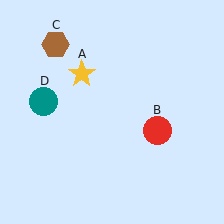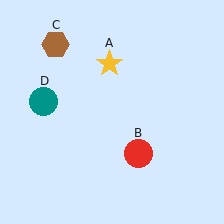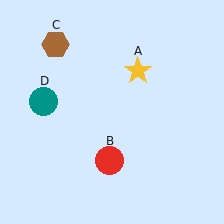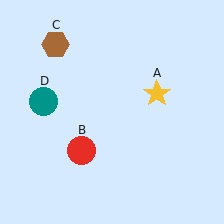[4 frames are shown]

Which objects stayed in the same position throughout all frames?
Brown hexagon (object C) and teal circle (object D) remained stationary.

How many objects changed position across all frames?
2 objects changed position: yellow star (object A), red circle (object B).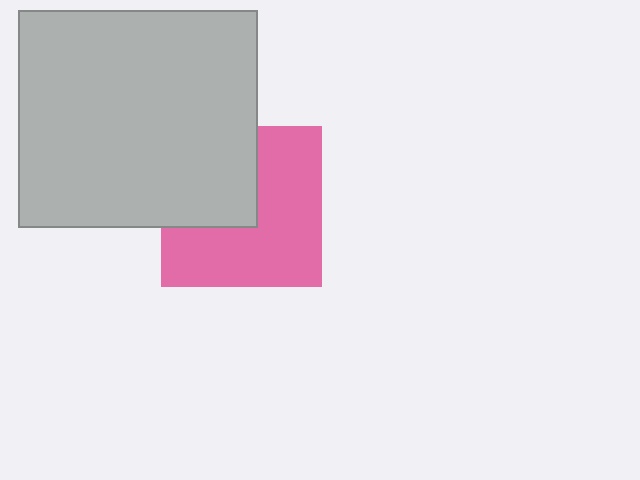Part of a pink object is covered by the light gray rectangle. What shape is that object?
It is a square.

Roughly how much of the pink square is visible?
About half of it is visible (roughly 62%).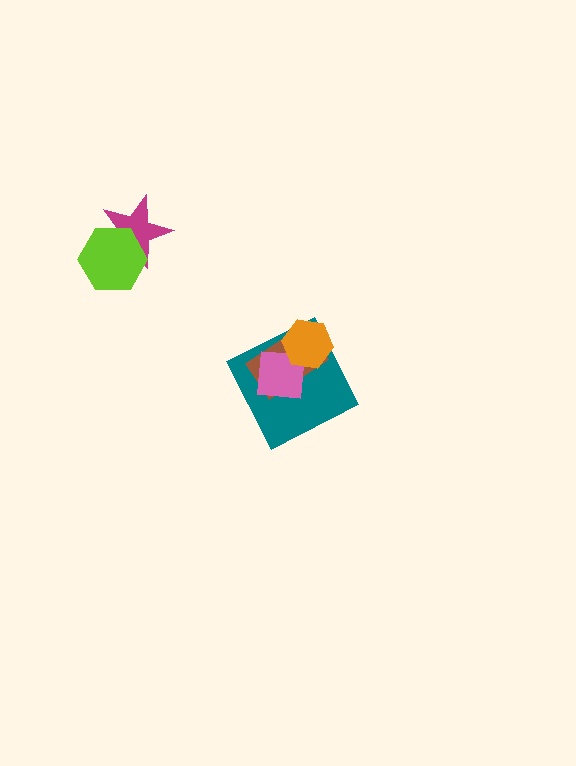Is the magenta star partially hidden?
Yes, it is partially covered by another shape.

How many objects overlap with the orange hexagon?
3 objects overlap with the orange hexagon.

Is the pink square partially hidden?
Yes, it is partially covered by another shape.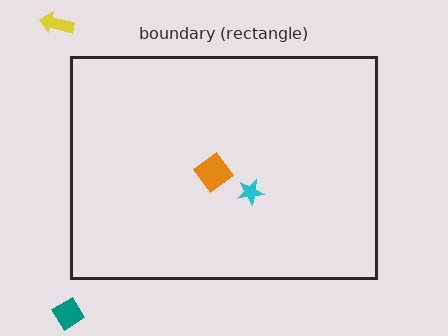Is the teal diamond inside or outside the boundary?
Outside.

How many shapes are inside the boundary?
2 inside, 2 outside.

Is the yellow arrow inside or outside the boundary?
Outside.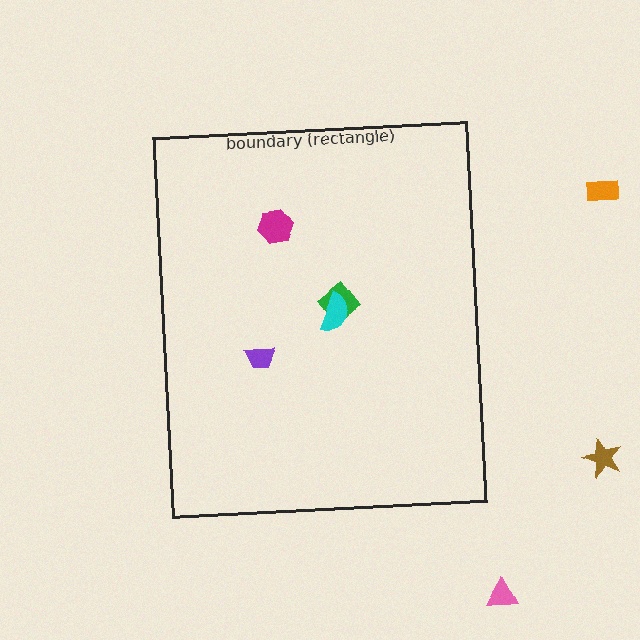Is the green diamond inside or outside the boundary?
Inside.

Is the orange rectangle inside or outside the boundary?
Outside.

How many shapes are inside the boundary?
4 inside, 3 outside.